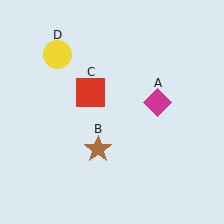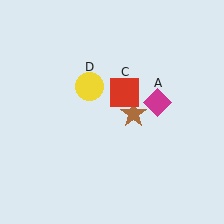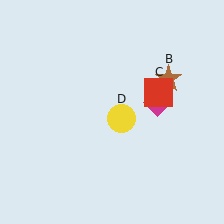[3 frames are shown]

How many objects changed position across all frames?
3 objects changed position: brown star (object B), red square (object C), yellow circle (object D).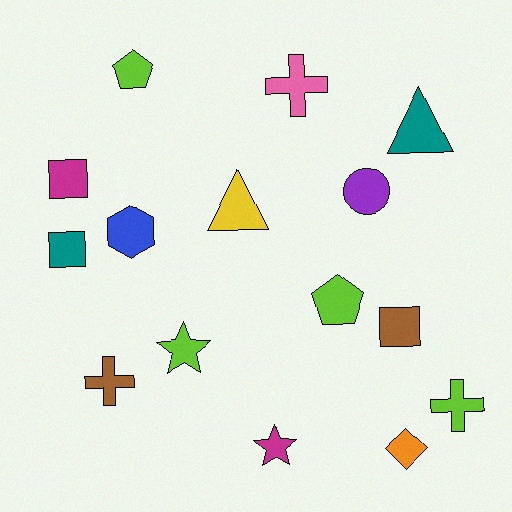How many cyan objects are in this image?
There are no cyan objects.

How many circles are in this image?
There is 1 circle.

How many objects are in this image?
There are 15 objects.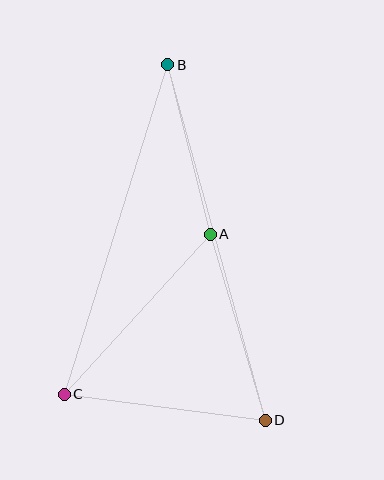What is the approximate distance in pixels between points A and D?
The distance between A and D is approximately 194 pixels.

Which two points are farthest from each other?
Points B and D are farthest from each other.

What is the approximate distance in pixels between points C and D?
The distance between C and D is approximately 203 pixels.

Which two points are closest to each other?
Points A and B are closest to each other.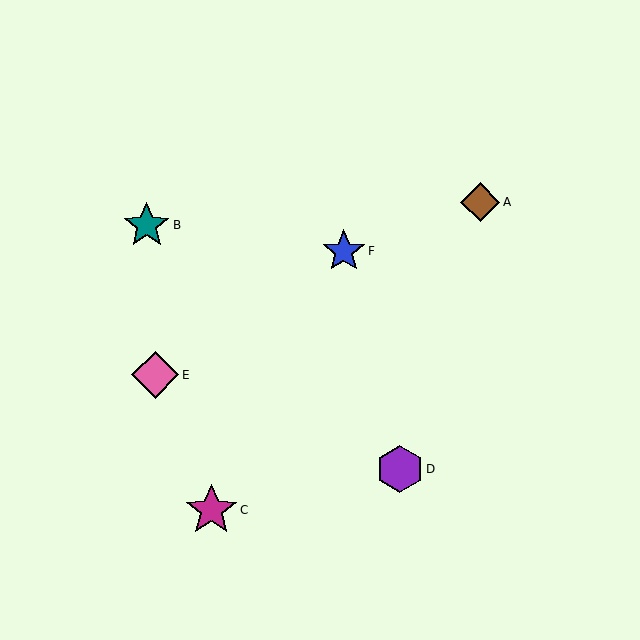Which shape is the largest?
The magenta star (labeled C) is the largest.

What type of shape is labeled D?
Shape D is a purple hexagon.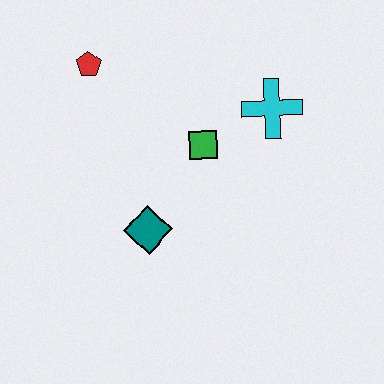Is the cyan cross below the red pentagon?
Yes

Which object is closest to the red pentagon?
The green square is closest to the red pentagon.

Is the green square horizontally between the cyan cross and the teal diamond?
Yes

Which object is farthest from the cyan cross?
The red pentagon is farthest from the cyan cross.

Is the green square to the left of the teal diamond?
No